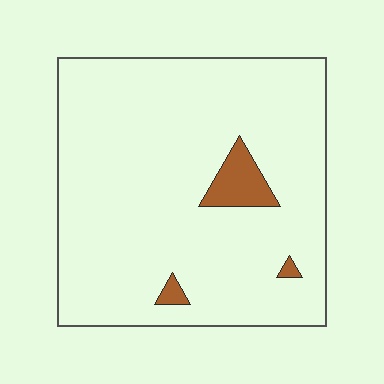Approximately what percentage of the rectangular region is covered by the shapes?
Approximately 5%.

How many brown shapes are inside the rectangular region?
3.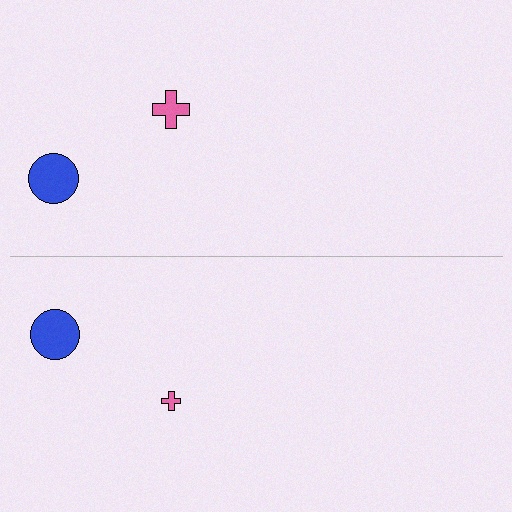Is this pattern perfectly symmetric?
No, the pattern is not perfectly symmetric. The pink cross on the bottom side has a different size than its mirror counterpart.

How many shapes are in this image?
There are 4 shapes in this image.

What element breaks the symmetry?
The pink cross on the bottom side has a different size than its mirror counterpart.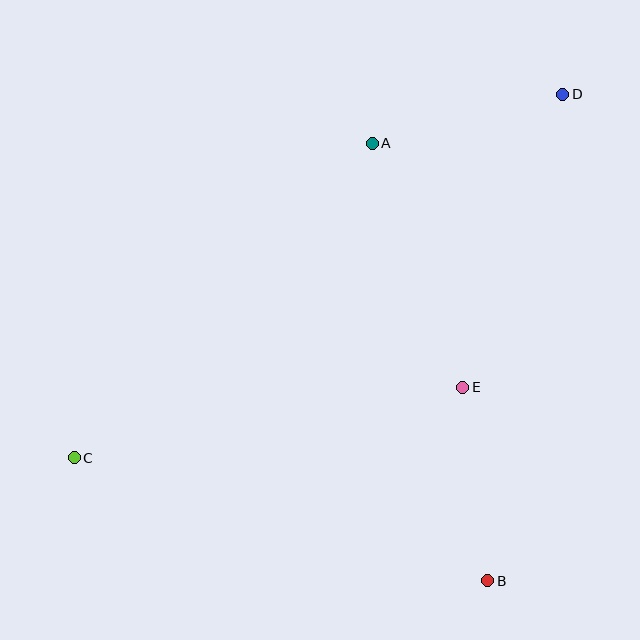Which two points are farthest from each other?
Points C and D are farthest from each other.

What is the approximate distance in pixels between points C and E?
The distance between C and E is approximately 395 pixels.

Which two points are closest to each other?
Points B and E are closest to each other.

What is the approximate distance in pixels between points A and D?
The distance between A and D is approximately 196 pixels.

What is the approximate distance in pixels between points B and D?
The distance between B and D is approximately 492 pixels.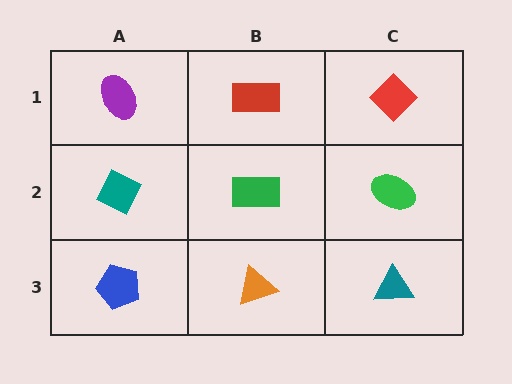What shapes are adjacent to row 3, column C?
A green ellipse (row 2, column C), an orange triangle (row 3, column B).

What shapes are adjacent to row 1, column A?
A teal diamond (row 2, column A), a red rectangle (row 1, column B).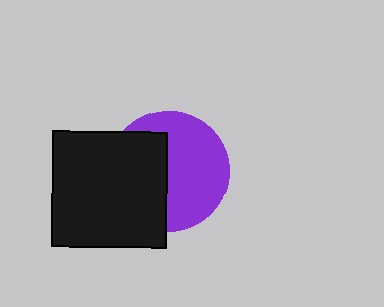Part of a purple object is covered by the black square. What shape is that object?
It is a circle.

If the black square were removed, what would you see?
You would see the complete purple circle.